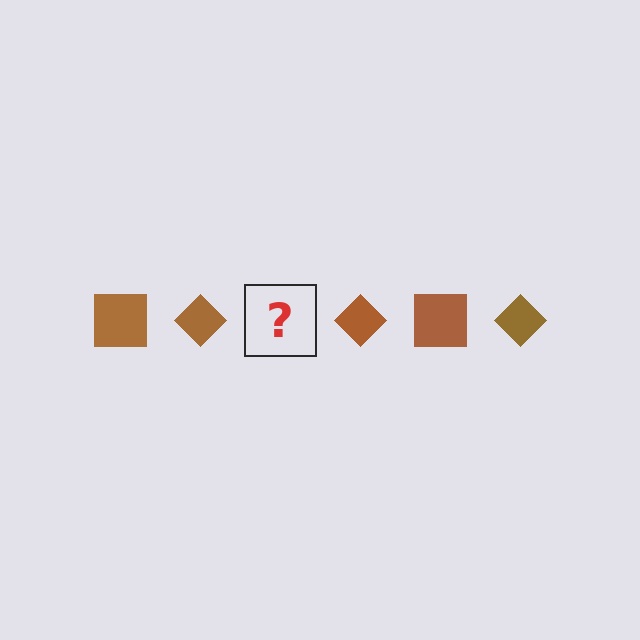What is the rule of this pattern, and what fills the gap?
The rule is that the pattern cycles through square, diamond shapes in brown. The gap should be filled with a brown square.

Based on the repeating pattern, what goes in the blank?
The blank should be a brown square.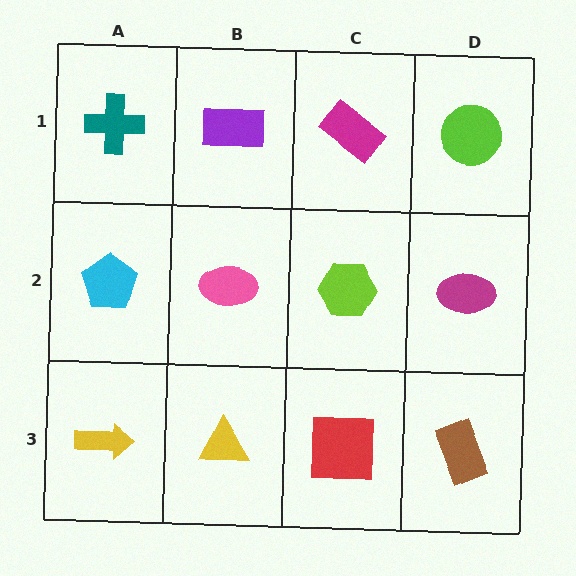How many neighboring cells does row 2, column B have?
4.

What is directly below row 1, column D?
A magenta ellipse.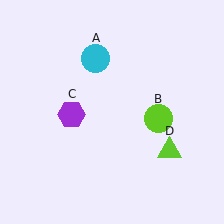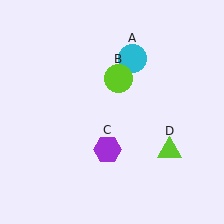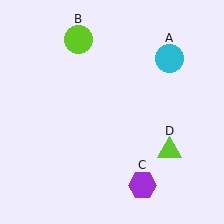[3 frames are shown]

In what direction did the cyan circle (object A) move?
The cyan circle (object A) moved right.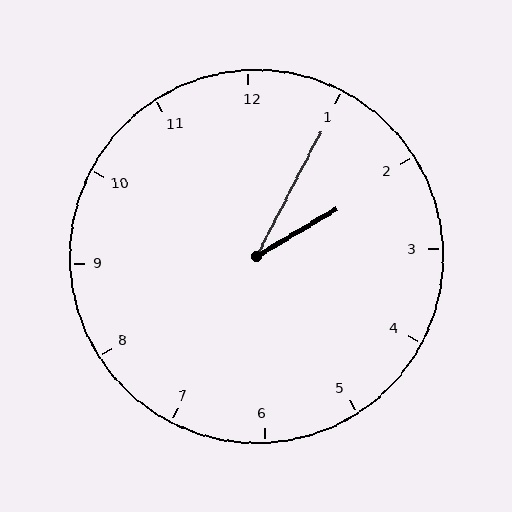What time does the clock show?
2:05.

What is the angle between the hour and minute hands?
Approximately 32 degrees.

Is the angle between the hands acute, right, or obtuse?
It is acute.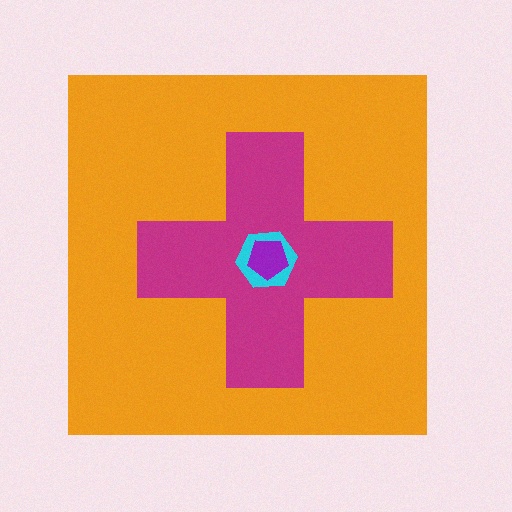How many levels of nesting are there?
4.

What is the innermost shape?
The purple pentagon.